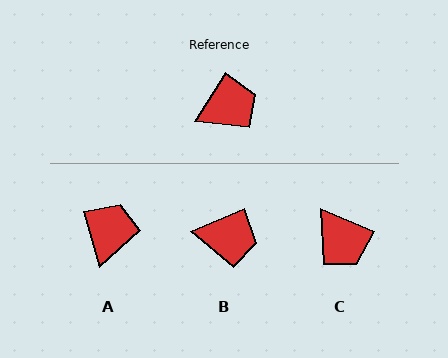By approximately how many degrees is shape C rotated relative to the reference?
Approximately 80 degrees clockwise.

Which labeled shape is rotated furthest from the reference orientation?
C, about 80 degrees away.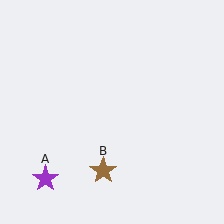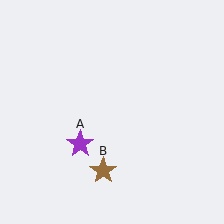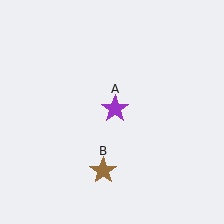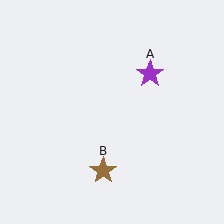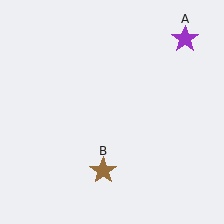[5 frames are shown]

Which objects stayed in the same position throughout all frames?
Brown star (object B) remained stationary.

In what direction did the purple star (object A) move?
The purple star (object A) moved up and to the right.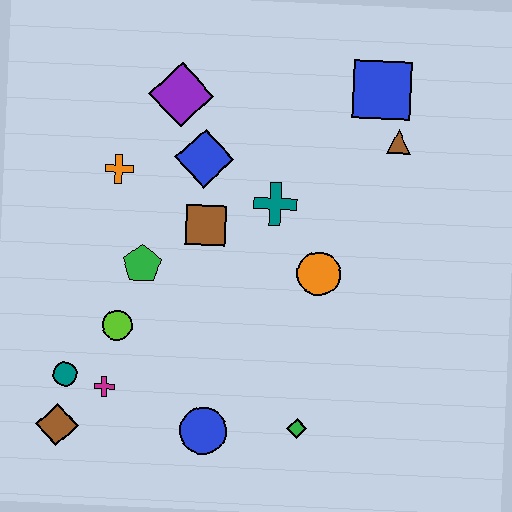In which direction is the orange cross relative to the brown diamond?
The orange cross is above the brown diamond.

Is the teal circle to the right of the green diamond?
No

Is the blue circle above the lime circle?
No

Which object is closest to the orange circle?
The teal cross is closest to the orange circle.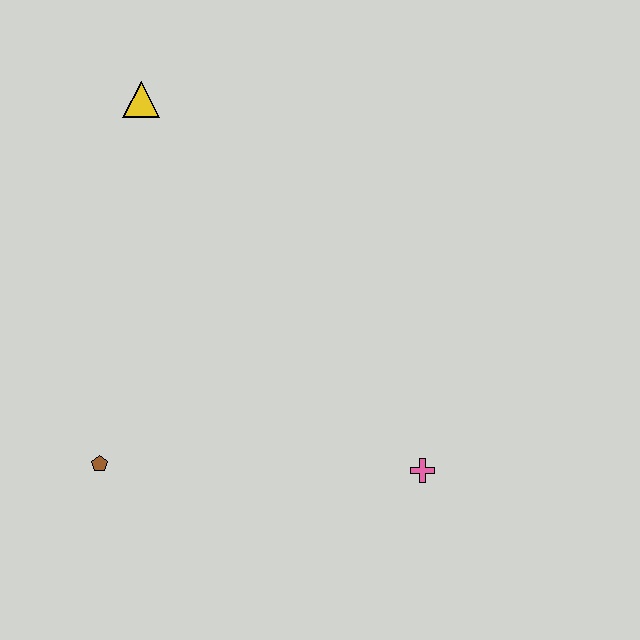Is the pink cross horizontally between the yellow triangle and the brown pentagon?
No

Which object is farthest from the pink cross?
The yellow triangle is farthest from the pink cross.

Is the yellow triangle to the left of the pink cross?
Yes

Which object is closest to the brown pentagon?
The pink cross is closest to the brown pentagon.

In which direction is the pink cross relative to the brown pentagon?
The pink cross is to the right of the brown pentagon.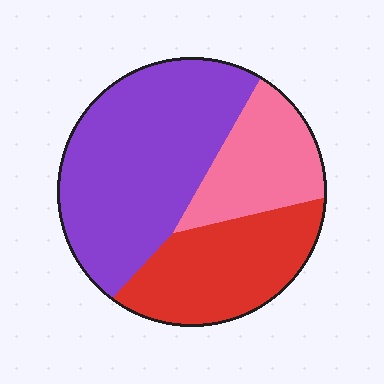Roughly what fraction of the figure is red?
Red takes up about one quarter (1/4) of the figure.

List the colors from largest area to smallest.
From largest to smallest: purple, red, pink.